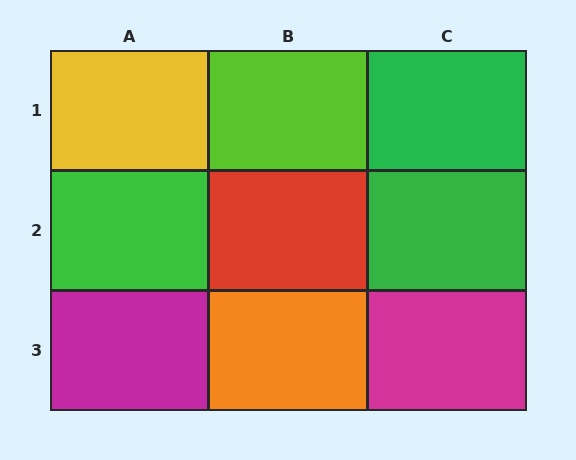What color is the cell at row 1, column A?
Yellow.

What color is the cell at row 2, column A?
Green.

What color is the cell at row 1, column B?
Lime.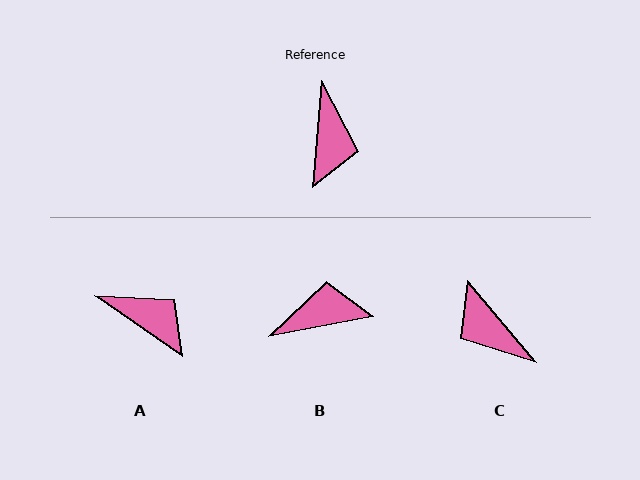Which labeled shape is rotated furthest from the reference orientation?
C, about 135 degrees away.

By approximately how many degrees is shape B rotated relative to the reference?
Approximately 106 degrees counter-clockwise.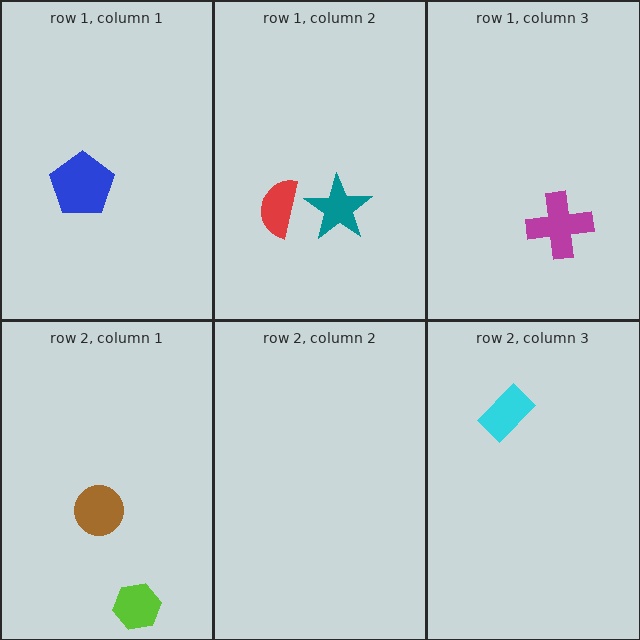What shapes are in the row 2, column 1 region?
The lime hexagon, the brown circle.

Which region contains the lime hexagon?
The row 2, column 1 region.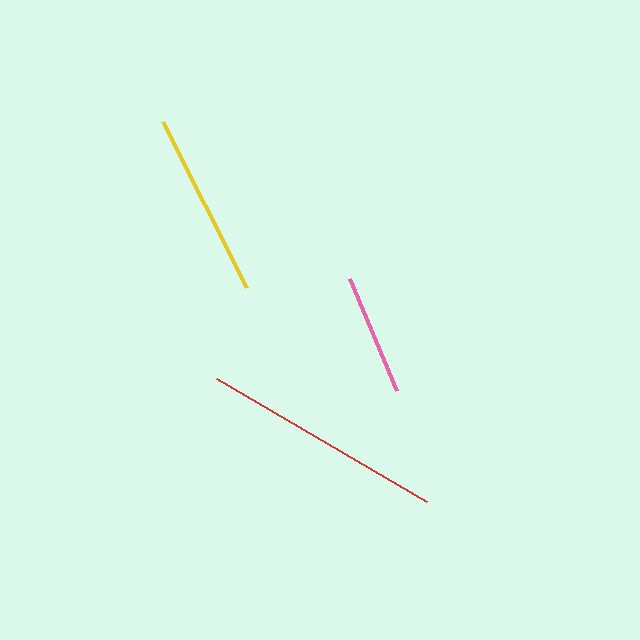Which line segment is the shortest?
The pink line is the shortest at approximately 122 pixels.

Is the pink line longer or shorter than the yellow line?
The yellow line is longer than the pink line.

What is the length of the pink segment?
The pink segment is approximately 122 pixels long.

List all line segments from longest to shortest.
From longest to shortest: red, yellow, pink.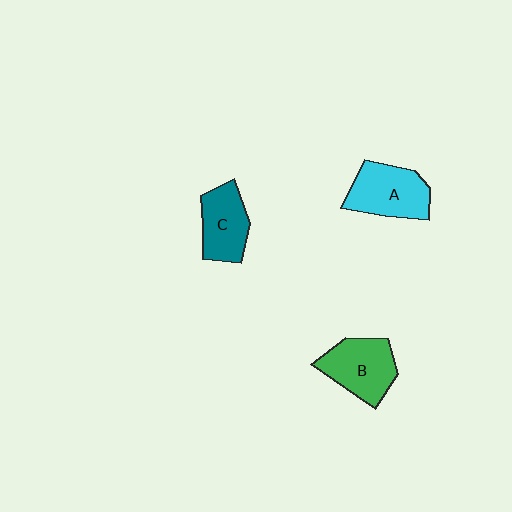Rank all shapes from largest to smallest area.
From largest to smallest: A (cyan), B (green), C (teal).